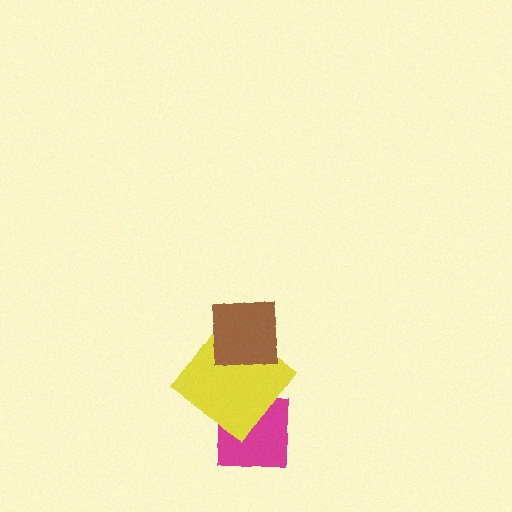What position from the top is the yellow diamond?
The yellow diamond is 2nd from the top.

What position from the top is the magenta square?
The magenta square is 3rd from the top.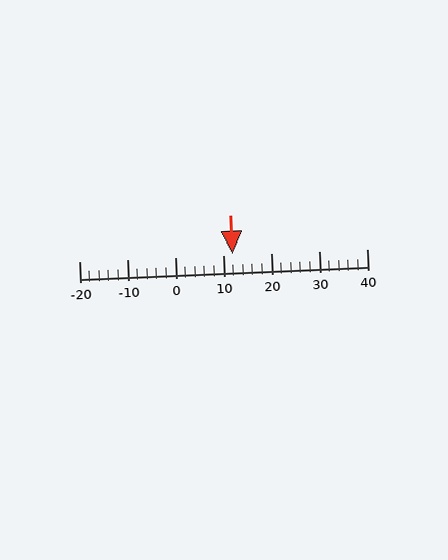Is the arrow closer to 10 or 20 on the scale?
The arrow is closer to 10.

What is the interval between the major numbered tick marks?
The major tick marks are spaced 10 units apart.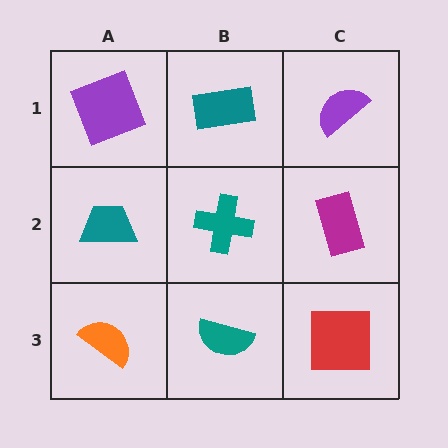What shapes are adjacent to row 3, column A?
A teal trapezoid (row 2, column A), a teal semicircle (row 3, column B).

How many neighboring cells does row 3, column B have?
3.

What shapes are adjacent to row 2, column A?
A purple square (row 1, column A), an orange semicircle (row 3, column A), a teal cross (row 2, column B).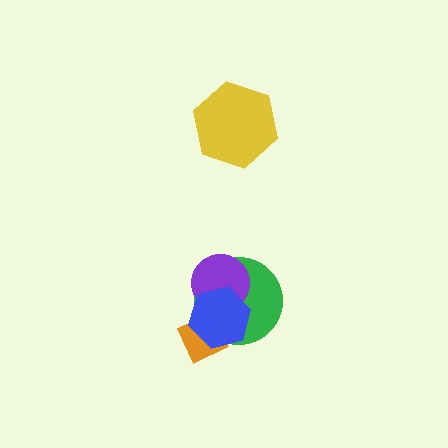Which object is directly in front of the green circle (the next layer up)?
The purple circle is directly in front of the green circle.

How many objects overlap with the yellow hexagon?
0 objects overlap with the yellow hexagon.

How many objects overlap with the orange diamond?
2 objects overlap with the orange diamond.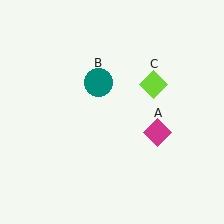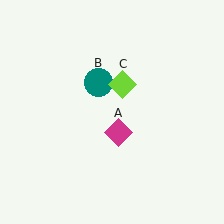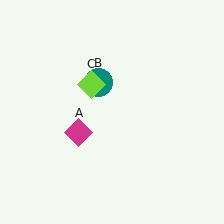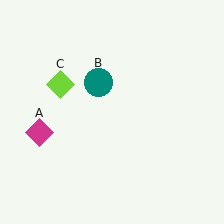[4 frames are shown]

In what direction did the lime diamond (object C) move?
The lime diamond (object C) moved left.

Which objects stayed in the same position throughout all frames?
Teal circle (object B) remained stationary.